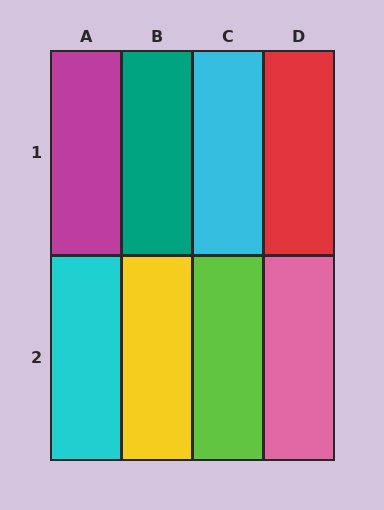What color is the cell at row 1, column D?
Red.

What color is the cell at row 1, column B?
Teal.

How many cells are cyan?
2 cells are cyan.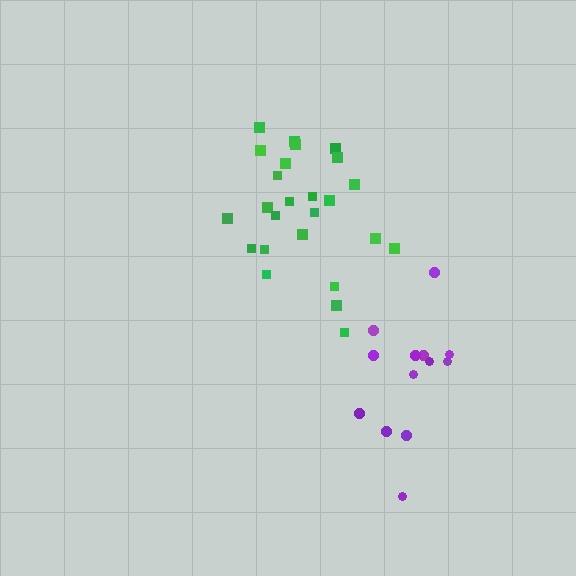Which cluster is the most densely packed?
Green.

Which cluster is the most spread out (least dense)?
Purple.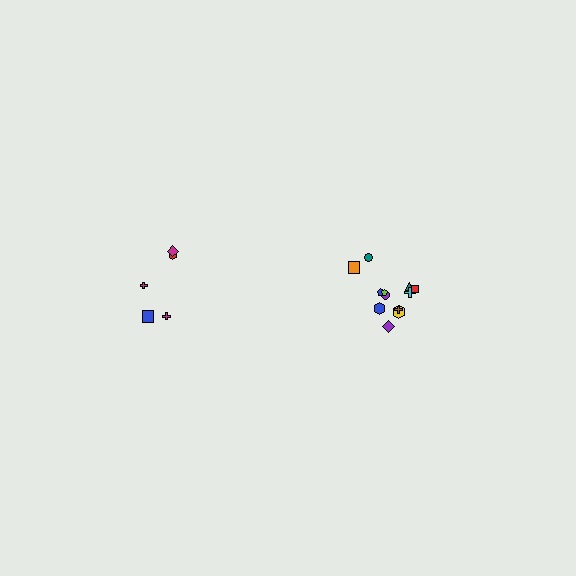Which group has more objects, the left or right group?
The right group.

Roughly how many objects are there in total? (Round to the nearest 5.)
Roughly 15 objects in total.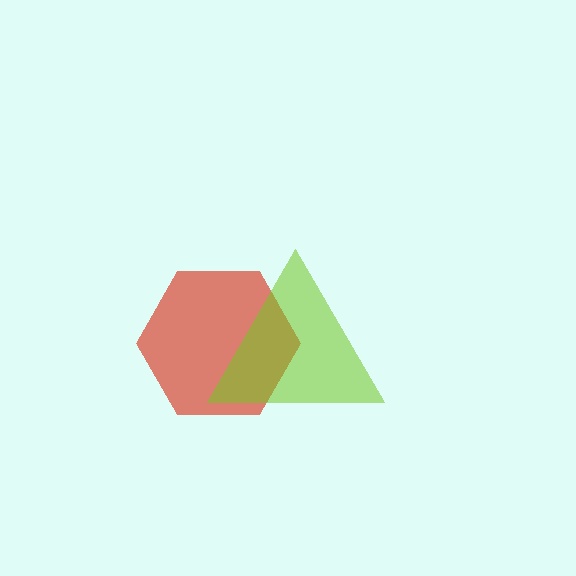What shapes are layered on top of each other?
The layered shapes are: a red hexagon, a lime triangle.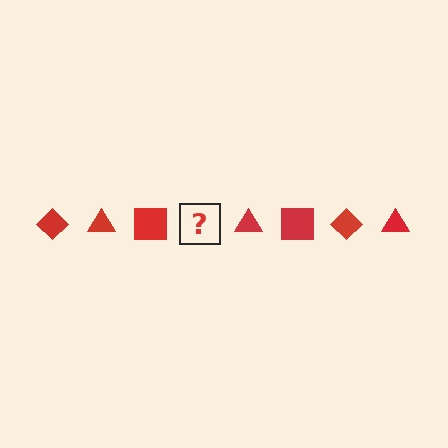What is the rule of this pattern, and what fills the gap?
The rule is that the pattern cycles through diamond, triangle, square shapes in red. The gap should be filled with a red diamond.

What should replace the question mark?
The question mark should be replaced with a red diamond.